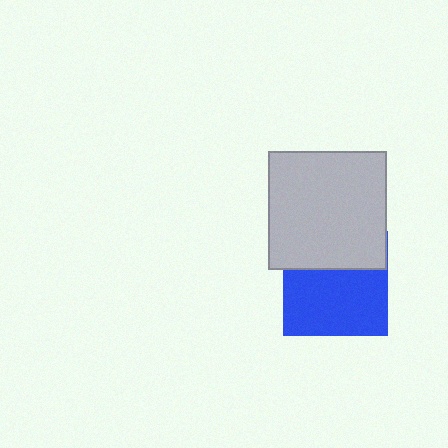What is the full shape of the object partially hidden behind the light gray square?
The partially hidden object is a blue square.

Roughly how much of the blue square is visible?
About half of it is visible (roughly 63%).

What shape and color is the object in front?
The object in front is a light gray square.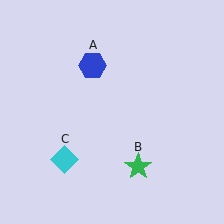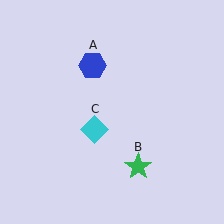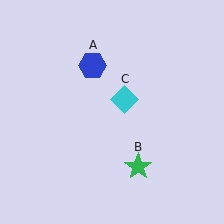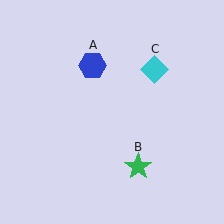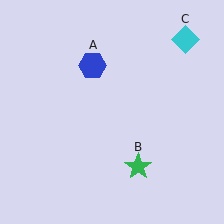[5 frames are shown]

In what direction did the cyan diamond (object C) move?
The cyan diamond (object C) moved up and to the right.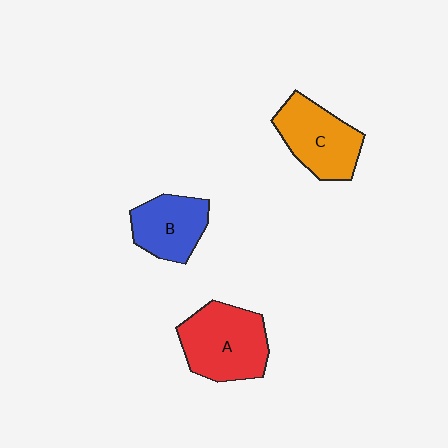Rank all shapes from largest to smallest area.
From largest to smallest: A (red), C (orange), B (blue).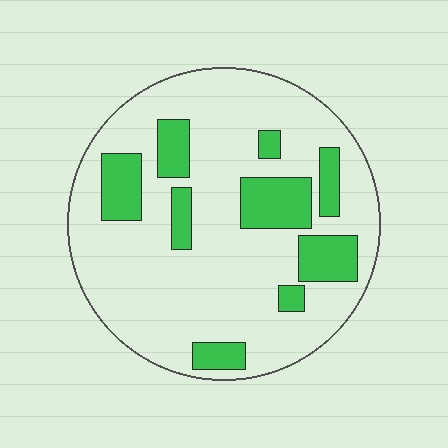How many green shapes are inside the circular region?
9.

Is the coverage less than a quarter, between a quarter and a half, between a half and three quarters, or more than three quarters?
Less than a quarter.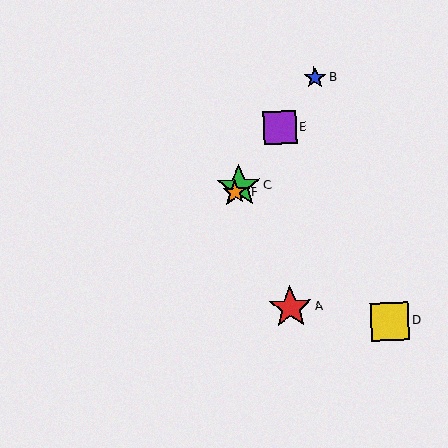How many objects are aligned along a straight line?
4 objects (B, C, E, F) are aligned along a straight line.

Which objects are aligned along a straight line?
Objects B, C, E, F are aligned along a straight line.